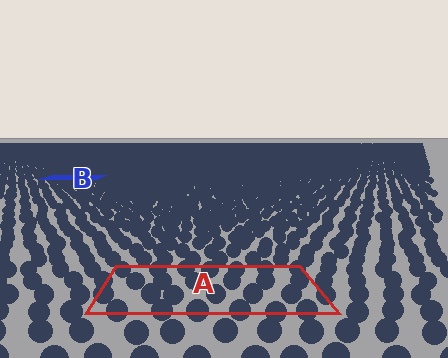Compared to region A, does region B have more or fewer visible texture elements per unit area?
Region B has more texture elements per unit area — they are packed more densely because it is farther away.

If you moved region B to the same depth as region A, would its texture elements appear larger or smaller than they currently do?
They would appear larger. At a closer depth, the same texture elements are projected at a bigger on-screen size.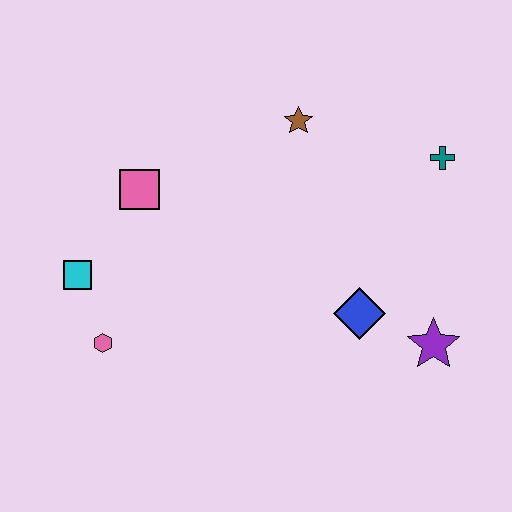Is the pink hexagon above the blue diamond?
No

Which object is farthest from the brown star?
The pink hexagon is farthest from the brown star.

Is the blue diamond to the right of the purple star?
No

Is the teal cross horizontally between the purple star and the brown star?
No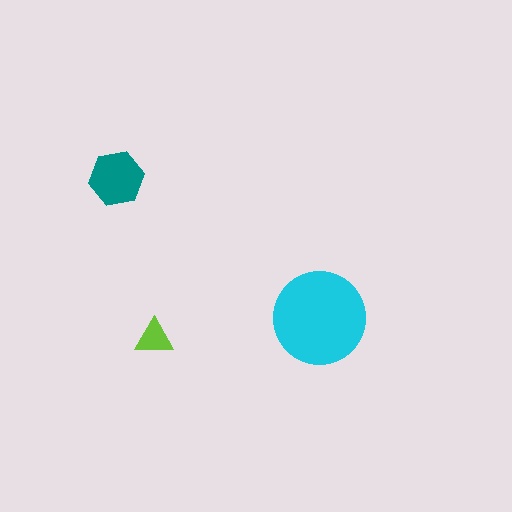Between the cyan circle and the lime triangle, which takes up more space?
The cyan circle.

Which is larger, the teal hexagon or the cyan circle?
The cyan circle.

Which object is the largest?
The cyan circle.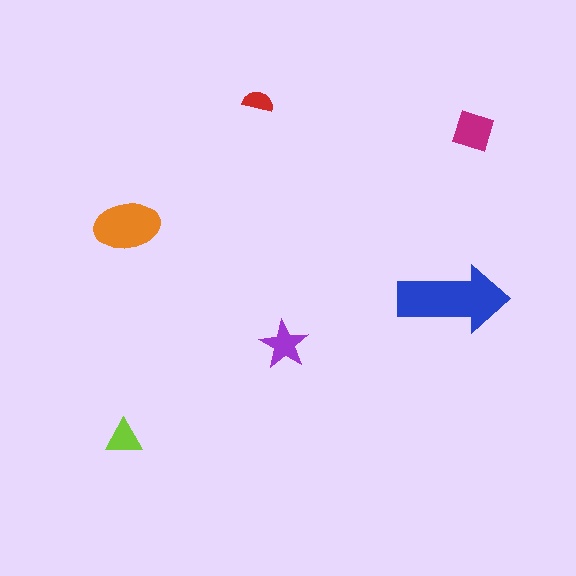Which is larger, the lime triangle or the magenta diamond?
The magenta diamond.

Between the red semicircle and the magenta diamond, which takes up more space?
The magenta diamond.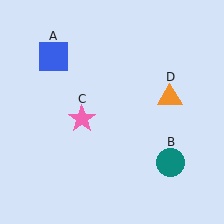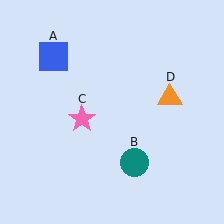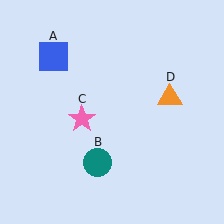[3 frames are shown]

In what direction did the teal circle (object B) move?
The teal circle (object B) moved left.